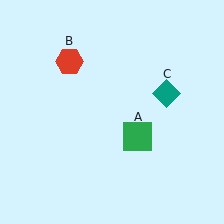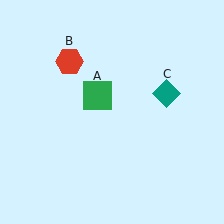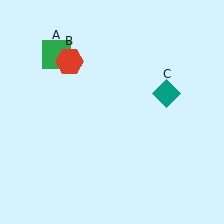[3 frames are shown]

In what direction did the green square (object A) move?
The green square (object A) moved up and to the left.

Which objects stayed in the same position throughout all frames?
Red hexagon (object B) and teal diamond (object C) remained stationary.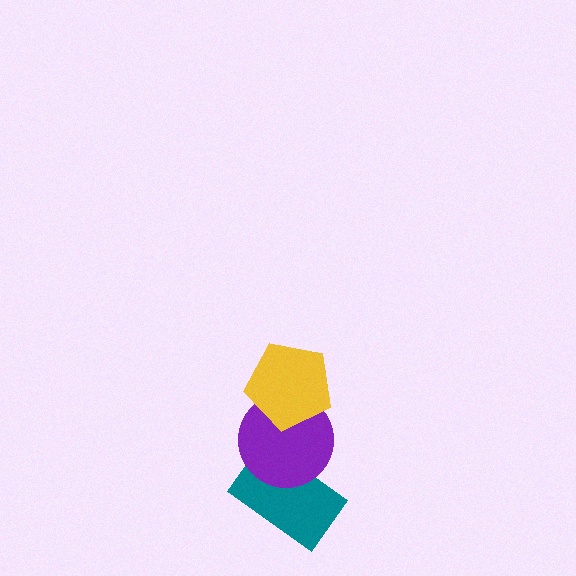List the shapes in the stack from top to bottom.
From top to bottom: the yellow pentagon, the purple circle, the teal rectangle.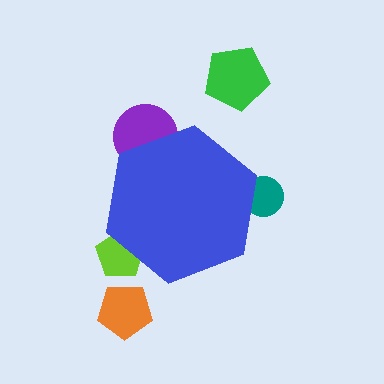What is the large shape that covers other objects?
A blue hexagon.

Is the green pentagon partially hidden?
No, the green pentagon is fully visible.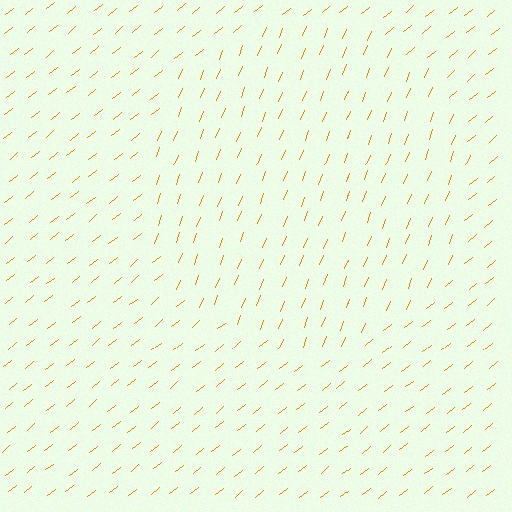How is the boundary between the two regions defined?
The boundary is defined purely by a change in line orientation (approximately 30 degrees difference). All lines are the same color and thickness.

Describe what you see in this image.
The image is filled with small orange line segments. A circle region in the image has lines oriented differently from the surrounding lines, creating a visible texture boundary.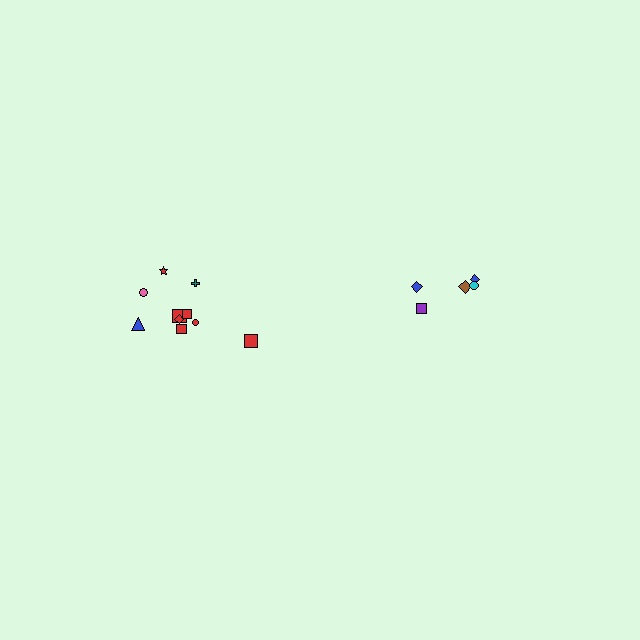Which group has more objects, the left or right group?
The left group.